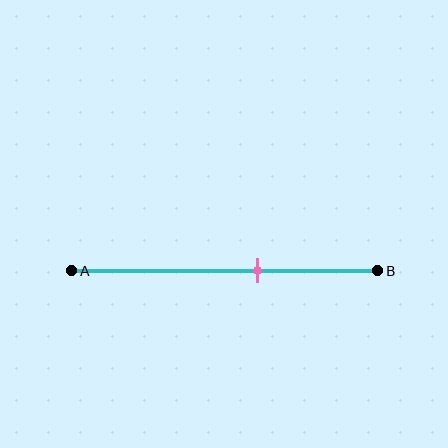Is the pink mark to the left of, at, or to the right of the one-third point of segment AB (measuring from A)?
The pink mark is to the right of the one-third point of segment AB.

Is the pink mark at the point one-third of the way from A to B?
No, the mark is at about 60% from A, not at the 33% one-third point.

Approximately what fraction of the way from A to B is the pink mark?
The pink mark is approximately 60% of the way from A to B.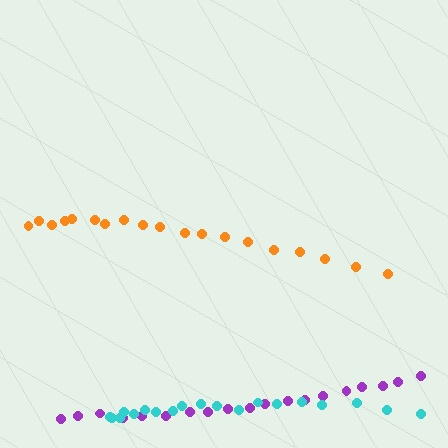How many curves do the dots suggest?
There are 3 distinct paths.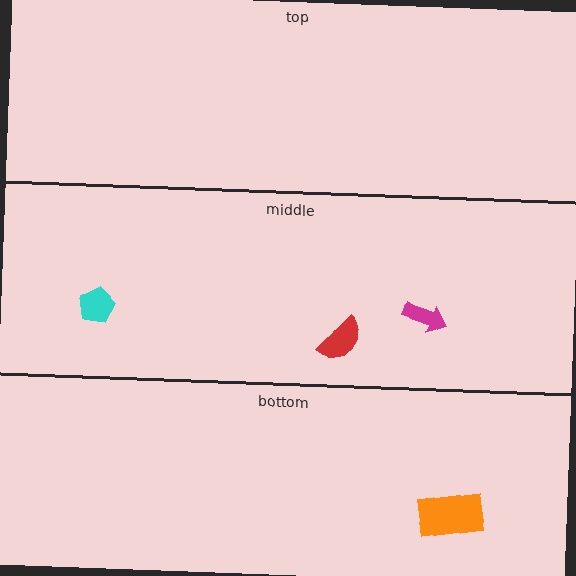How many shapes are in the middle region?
3.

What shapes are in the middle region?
The red semicircle, the magenta arrow, the cyan pentagon.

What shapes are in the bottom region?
The orange rectangle.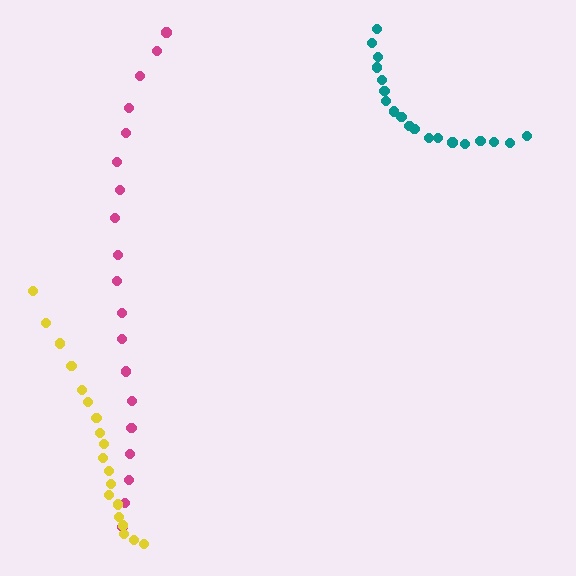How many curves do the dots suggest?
There are 3 distinct paths.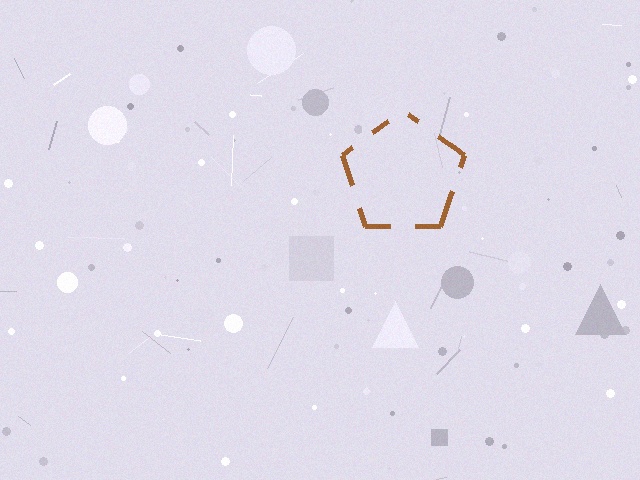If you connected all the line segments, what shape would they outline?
They would outline a pentagon.